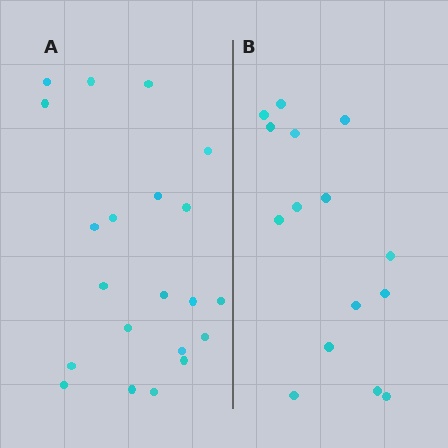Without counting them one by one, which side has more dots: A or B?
Region A (the left region) has more dots.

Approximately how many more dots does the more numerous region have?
Region A has about 6 more dots than region B.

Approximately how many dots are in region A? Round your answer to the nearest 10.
About 20 dots. (The exact count is 21, which rounds to 20.)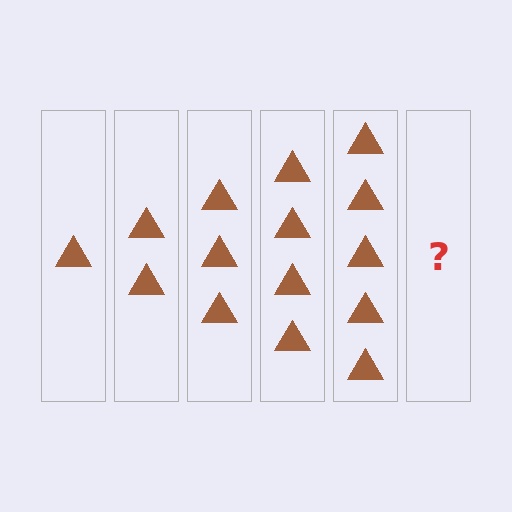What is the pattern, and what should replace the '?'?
The pattern is that each step adds one more triangle. The '?' should be 6 triangles.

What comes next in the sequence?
The next element should be 6 triangles.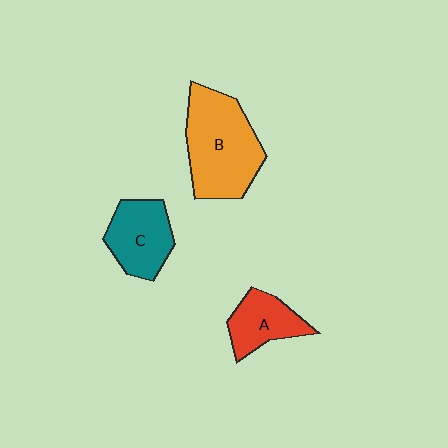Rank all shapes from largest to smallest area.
From largest to smallest: B (orange), C (teal), A (red).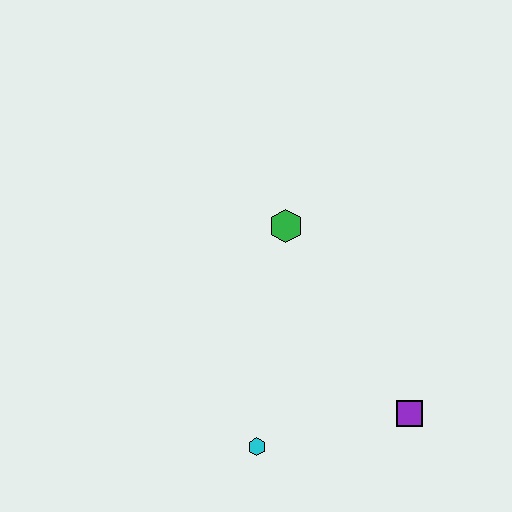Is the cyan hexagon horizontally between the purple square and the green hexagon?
No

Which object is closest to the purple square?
The cyan hexagon is closest to the purple square.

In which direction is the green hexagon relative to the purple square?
The green hexagon is above the purple square.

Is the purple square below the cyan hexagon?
No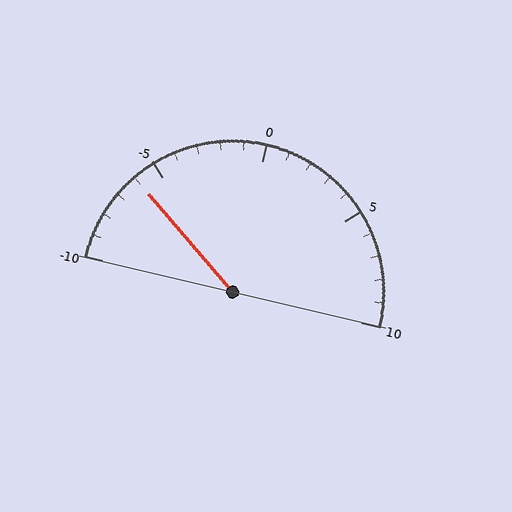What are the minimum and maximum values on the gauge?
The gauge ranges from -10 to 10.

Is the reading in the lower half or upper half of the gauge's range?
The reading is in the lower half of the range (-10 to 10).